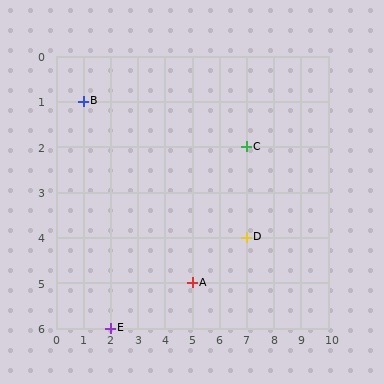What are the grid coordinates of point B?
Point B is at grid coordinates (1, 1).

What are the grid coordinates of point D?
Point D is at grid coordinates (7, 4).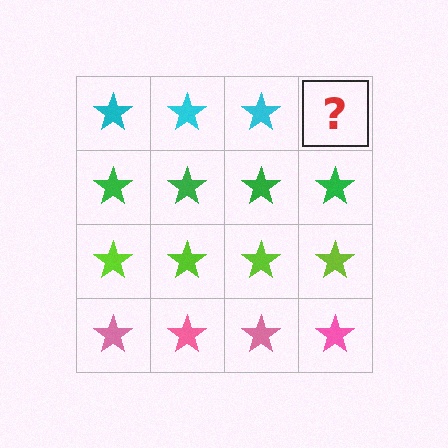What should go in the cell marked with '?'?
The missing cell should contain a cyan star.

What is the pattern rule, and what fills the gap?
The rule is that each row has a consistent color. The gap should be filled with a cyan star.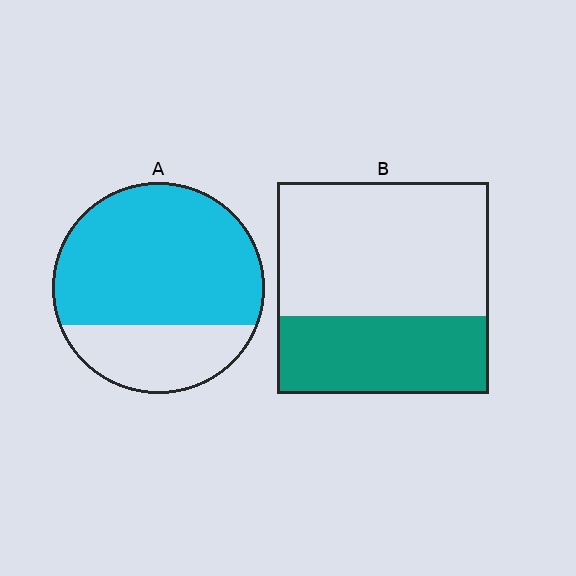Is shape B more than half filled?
No.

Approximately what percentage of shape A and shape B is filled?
A is approximately 70% and B is approximately 35%.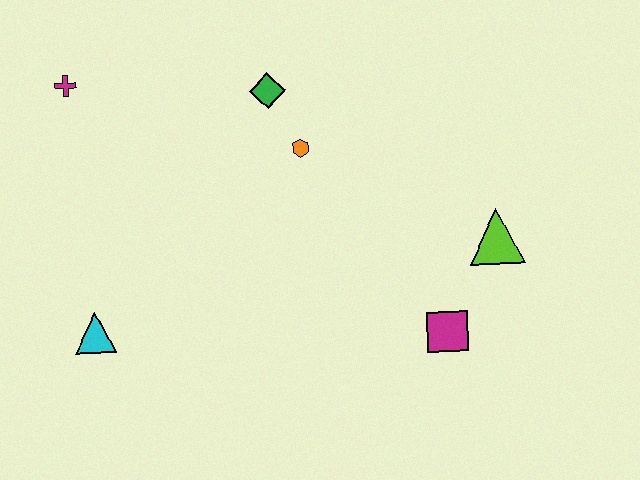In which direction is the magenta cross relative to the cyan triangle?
The magenta cross is above the cyan triangle.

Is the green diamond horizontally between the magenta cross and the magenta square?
Yes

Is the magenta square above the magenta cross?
No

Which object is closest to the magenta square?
The lime triangle is closest to the magenta square.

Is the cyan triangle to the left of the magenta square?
Yes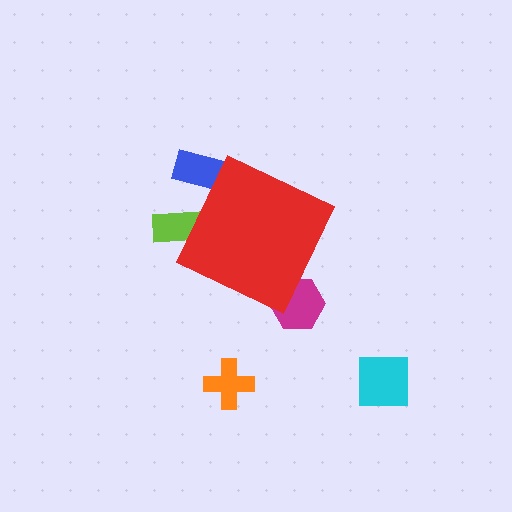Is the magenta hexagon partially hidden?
Yes, the magenta hexagon is partially hidden behind the red diamond.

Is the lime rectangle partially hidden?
Yes, the lime rectangle is partially hidden behind the red diamond.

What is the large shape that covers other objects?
A red diamond.